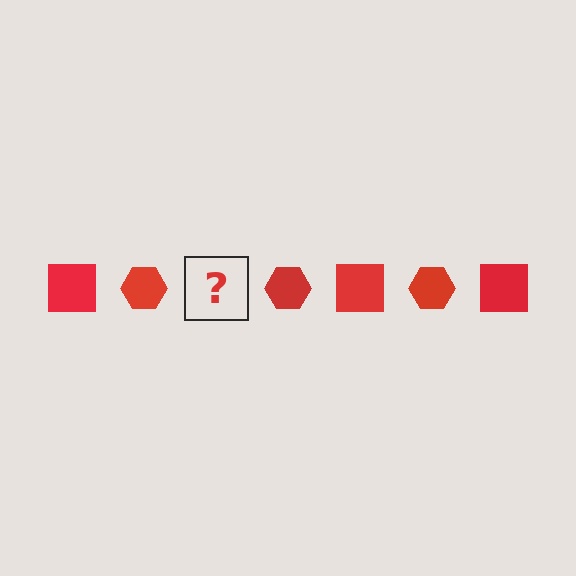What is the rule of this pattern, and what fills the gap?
The rule is that the pattern cycles through square, hexagon shapes in red. The gap should be filled with a red square.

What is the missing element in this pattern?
The missing element is a red square.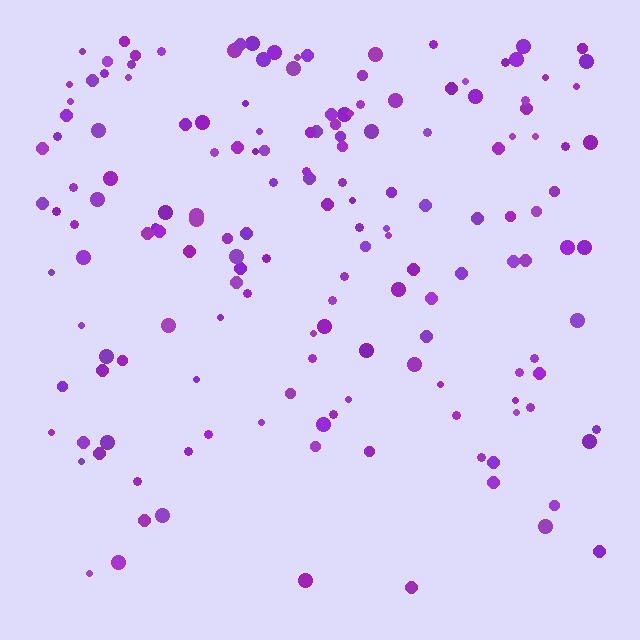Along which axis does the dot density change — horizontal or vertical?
Vertical.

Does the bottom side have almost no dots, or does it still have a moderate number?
Still a moderate number, just noticeably fewer than the top.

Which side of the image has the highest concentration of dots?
The top.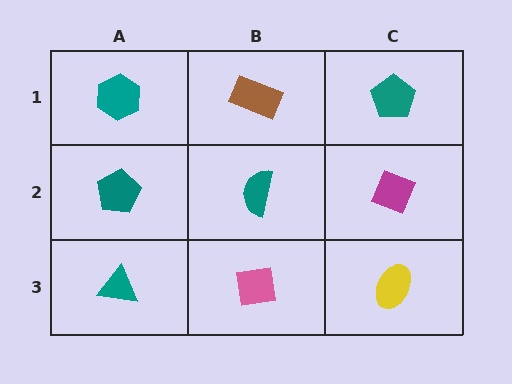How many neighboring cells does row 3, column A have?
2.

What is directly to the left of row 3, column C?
A pink square.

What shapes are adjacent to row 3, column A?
A teal pentagon (row 2, column A), a pink square (row 3, column B).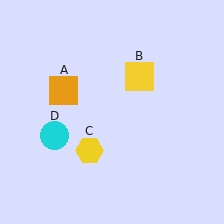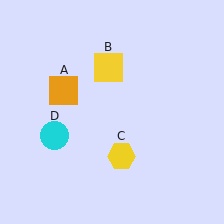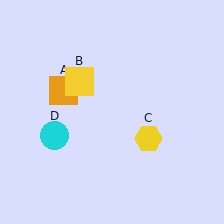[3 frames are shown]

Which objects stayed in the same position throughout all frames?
Orange square (object A) and cyan circle (object D) remained stationary.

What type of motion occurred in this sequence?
The yellow square (object B), yellow hexagon (object C) rotated counterclockwise around the center of the scene.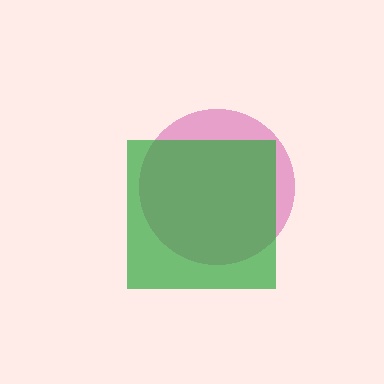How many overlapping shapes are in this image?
There are 2 overlapping shapes in the image.